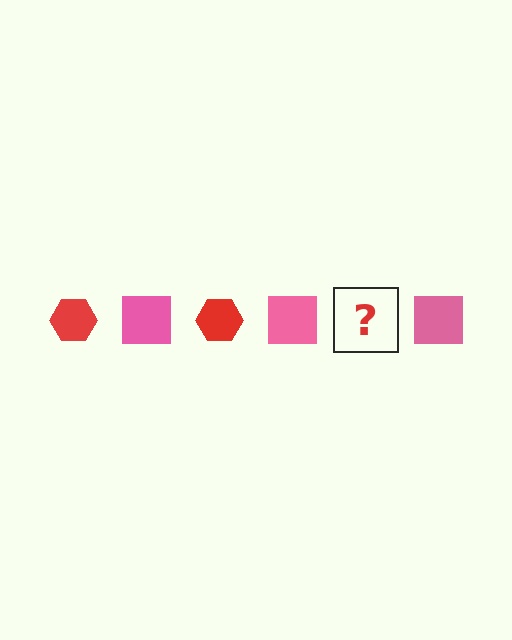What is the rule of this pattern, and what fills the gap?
The rule is that the pattern alternates between red hexagon and pink square. The gap should be filled with a red hexagon.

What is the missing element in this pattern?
The missing element is a red hexagon.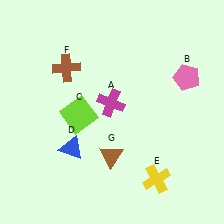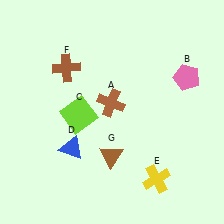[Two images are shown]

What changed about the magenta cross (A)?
In Image 1, A is magenta. In Image 2, it changed to brown.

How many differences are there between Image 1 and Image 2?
There is 1 difference between the two images.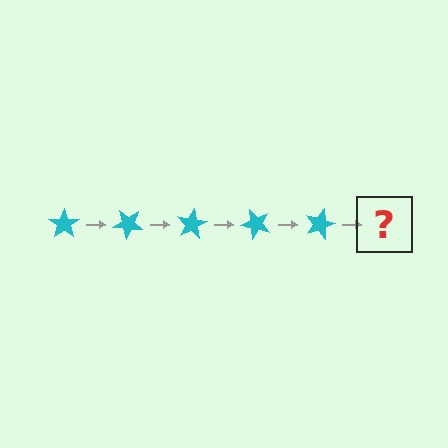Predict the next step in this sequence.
The next step is a cyan star rotated 200 degrees.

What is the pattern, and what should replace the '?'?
The pattern is that the star rotates 40 degrees each step. The '?' should be a cyan star rotated 200 degrees.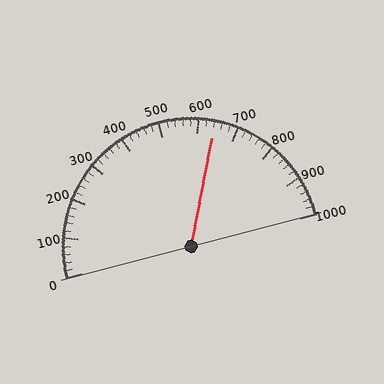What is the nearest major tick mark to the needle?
The nearest major tick mark is 600.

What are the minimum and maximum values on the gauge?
The gauge ranges from 0 to 1000.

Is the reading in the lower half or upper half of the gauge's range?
The reading is in the upper half of the range (0 to 1000).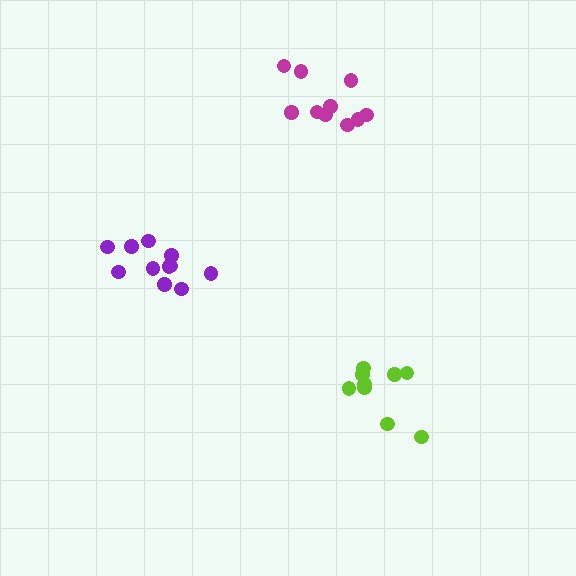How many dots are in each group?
Group 1: 11 dots, Group 2: 9 dots, Group 3: 10 dots (30 total).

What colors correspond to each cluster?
The clusters are colored: purple, lime, magenta.